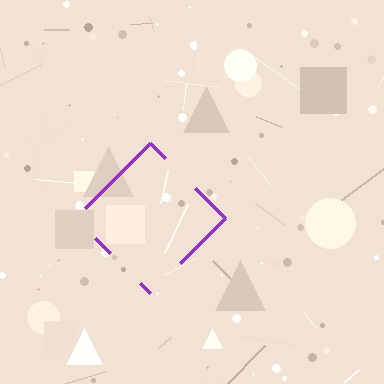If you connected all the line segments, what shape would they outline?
They would outline a diamond.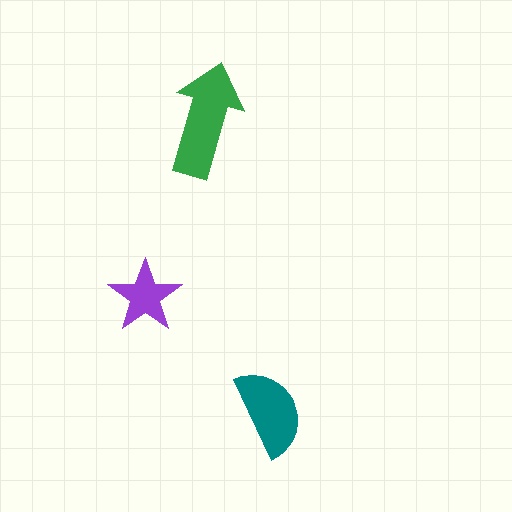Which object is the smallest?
The purple star.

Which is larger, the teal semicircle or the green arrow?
The green arrow.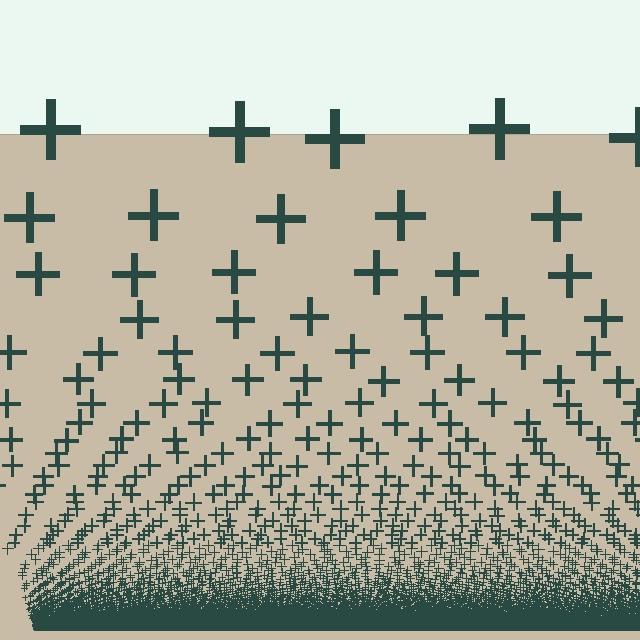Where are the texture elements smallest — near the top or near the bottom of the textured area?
Near the bottom.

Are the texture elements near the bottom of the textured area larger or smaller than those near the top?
Smaller. The gradient is inverted — elements near the bottom are smaller and denser.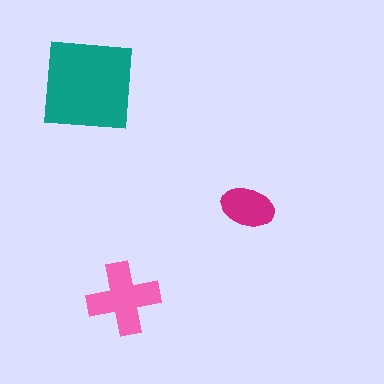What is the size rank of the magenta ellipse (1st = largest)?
3rd.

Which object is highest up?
The teal square is topmost.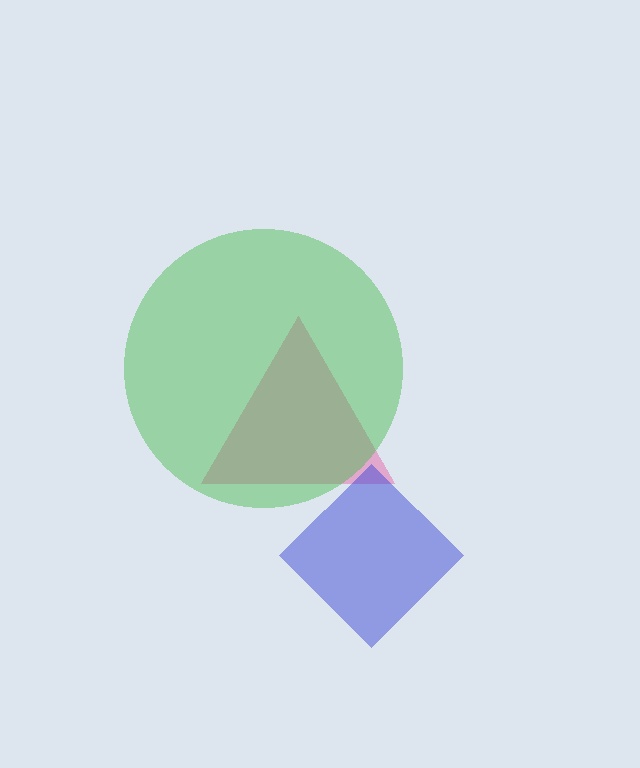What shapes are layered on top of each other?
The layered shapes are: a pink triangle, a blue diamond, a green circle.